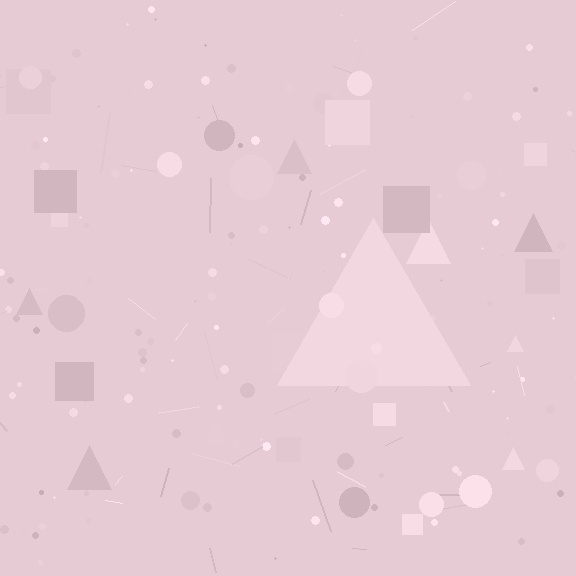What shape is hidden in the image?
A triangle is hidden in the image.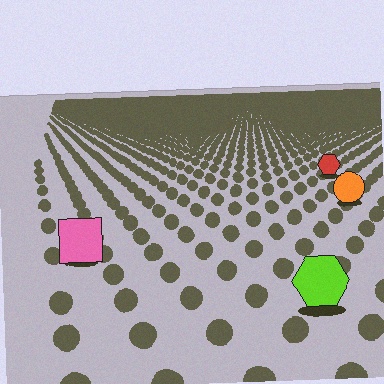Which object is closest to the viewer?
The lime hexagon is closest. The texture marks near it are larger and more spread out.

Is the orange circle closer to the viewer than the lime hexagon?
No. The lime hexagon is closer — you can tell from the texture gradient: the ground texture is coarser near it.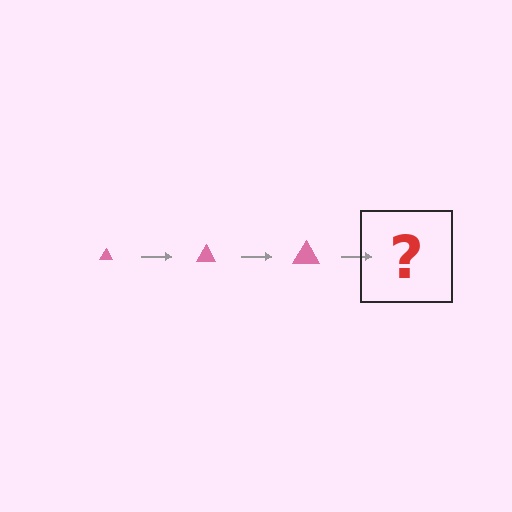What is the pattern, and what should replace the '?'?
The pattern is that the triangle gets progressively larger each step. The '?' should be a pink triangle, larger than the previous one.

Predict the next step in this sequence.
The next step is a pink triangle, larger than the previous one.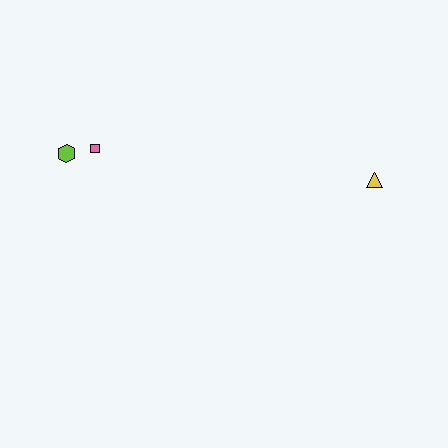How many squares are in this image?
There is 1 square.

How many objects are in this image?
There are 3 objects.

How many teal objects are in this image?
There are no teal objects.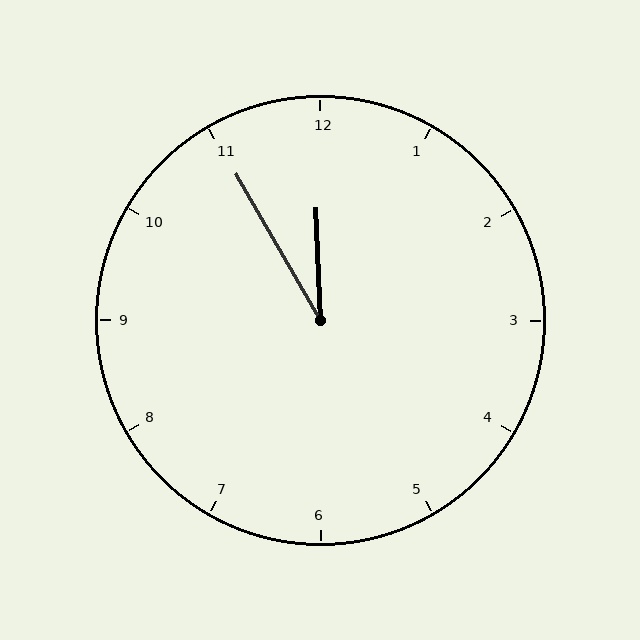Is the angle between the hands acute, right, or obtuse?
It is acute.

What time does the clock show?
11:55.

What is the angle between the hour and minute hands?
Approximately 28 degrees.